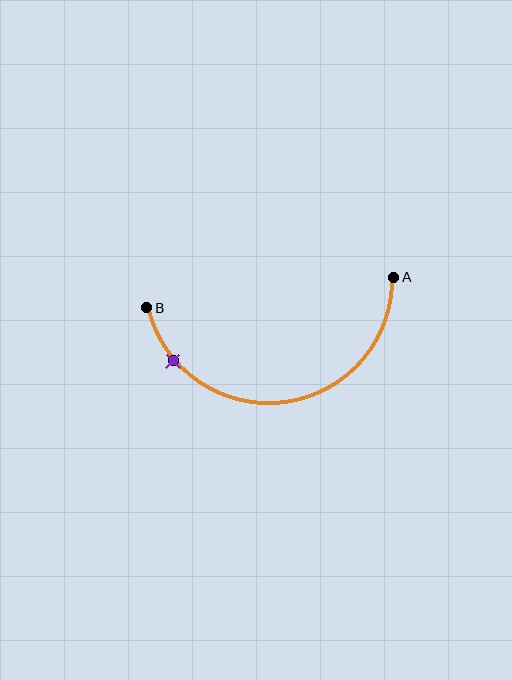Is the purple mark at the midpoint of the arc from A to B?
No. The purple mark lies on the arc but is closer to endpoint B. The arc midpoint would be at the point on the curve equidistant along the arc from both A and B.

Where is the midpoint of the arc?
The arc midpoint is the point on the curve farthest from the straight line joining A and B. It sits below that line.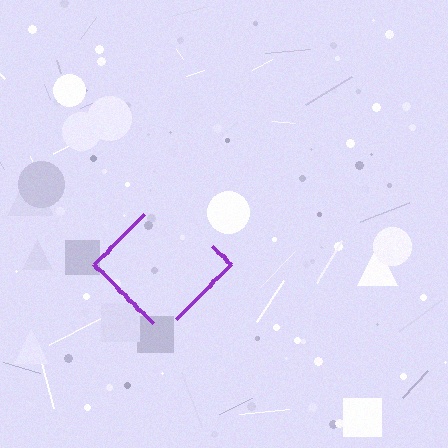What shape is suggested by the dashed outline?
The dashed outline suggests a diamond.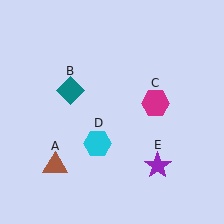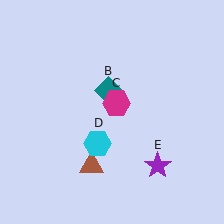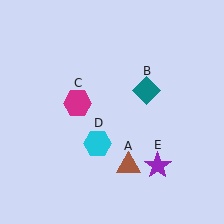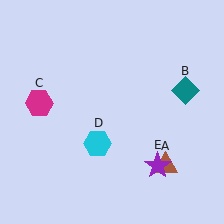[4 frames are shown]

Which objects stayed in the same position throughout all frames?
Cyan hexagon (object D) and purple star (object E) remained stationary.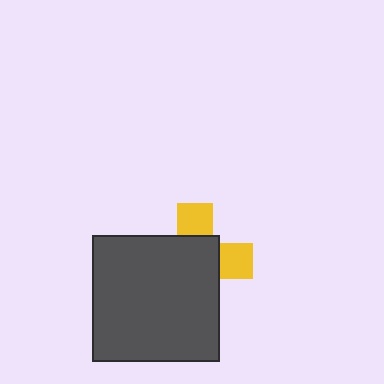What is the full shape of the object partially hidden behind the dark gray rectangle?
The partially hidden object is a yellow cross.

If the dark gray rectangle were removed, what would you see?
You would see the complete yellow cross.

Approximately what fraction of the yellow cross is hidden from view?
Roughly 66% of the yellow cross is hidden behind the dark gray rectangle.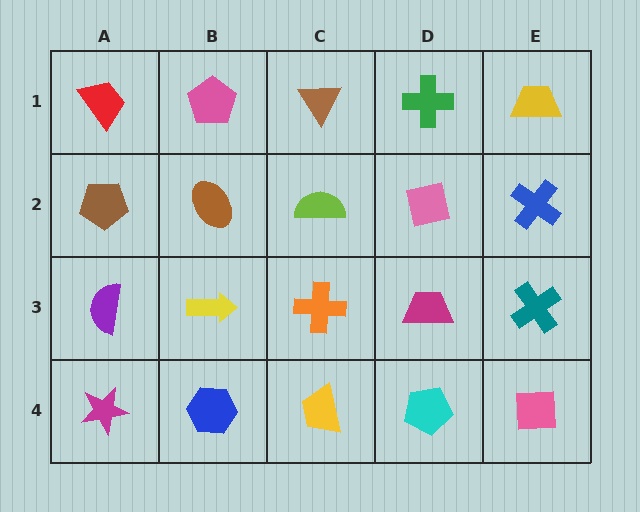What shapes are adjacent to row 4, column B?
A yellow arrow (row 3, column B), a magenta star (row 4, column A), a yellow trapezoid (row 4, column C).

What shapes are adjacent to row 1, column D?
A pink square (row 2, column D), a brown triangle (row 1, column C), a yellow trapezoid (row 1, column E).